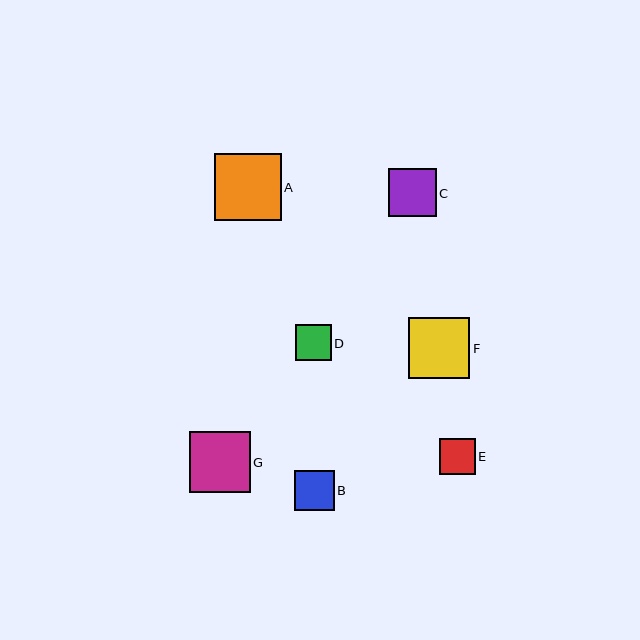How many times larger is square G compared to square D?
Square G is approximately 1.7 times the size of square D.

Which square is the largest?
Square A is the largest with a size of approximately 67 pixels.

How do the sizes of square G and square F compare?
Square G and square F are approximately the same size.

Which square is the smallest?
Square D is the smallest with a size of approximately 36 pixels.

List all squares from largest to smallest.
From largest to smallest: A, G, F, C, B, E, D.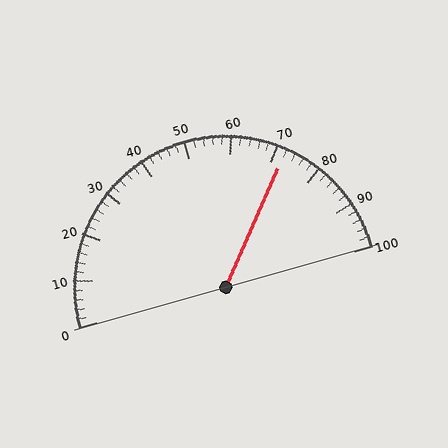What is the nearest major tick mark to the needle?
The nearest major tick mark is 70.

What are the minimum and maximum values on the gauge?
The gauge ranges from 0 to 100.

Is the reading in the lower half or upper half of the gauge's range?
The reading is in the upper half of the range (0 to 100).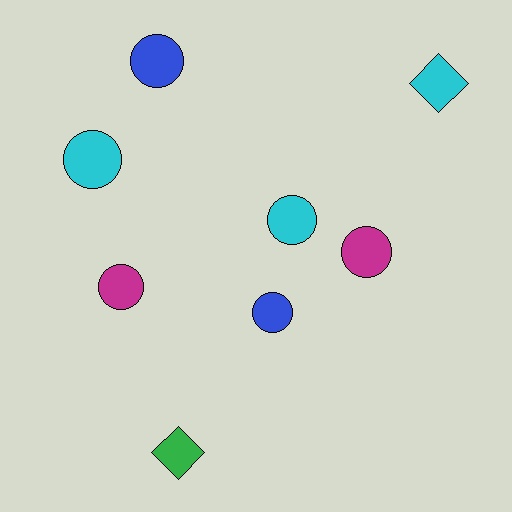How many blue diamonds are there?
There are no blue diamonds.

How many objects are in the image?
There are 8 objects.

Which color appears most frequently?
Cyan, with 3 objects.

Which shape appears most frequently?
Circle, with 6 objects.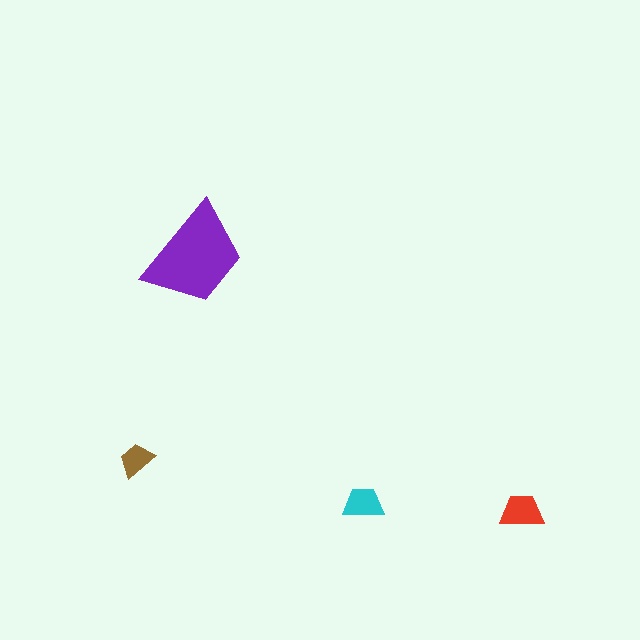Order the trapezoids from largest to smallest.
the purple one, the red one, the cyan one, the brown one.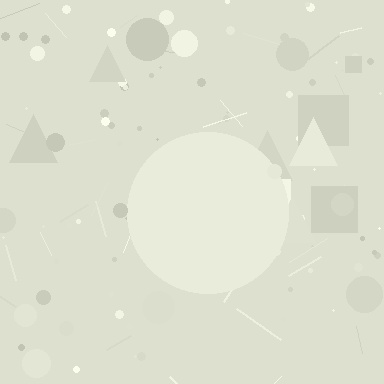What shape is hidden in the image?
A circle is hidden in the image.